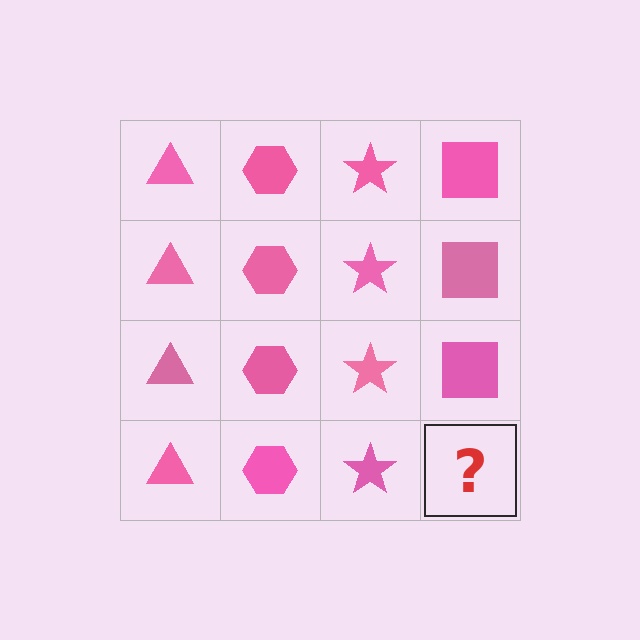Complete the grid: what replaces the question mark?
The question mark should be replaced with a pink square.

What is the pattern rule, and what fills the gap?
The rule is that each column has a consistent shape. The gap should be filled with a pink square.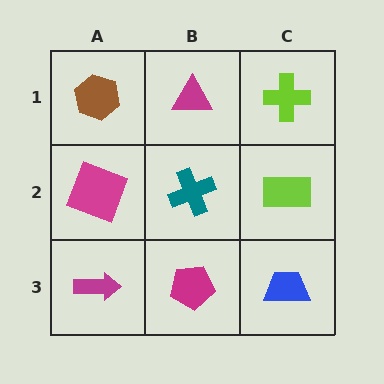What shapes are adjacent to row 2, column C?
A lime cross (row 1, column C), a blue trapezoid (row 3, column C), a teal cross (row 2, column B).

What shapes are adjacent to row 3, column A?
A magenta square (row 2, column A), a magenta pentagon (row 3, column B).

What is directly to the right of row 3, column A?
A magenta pentagon.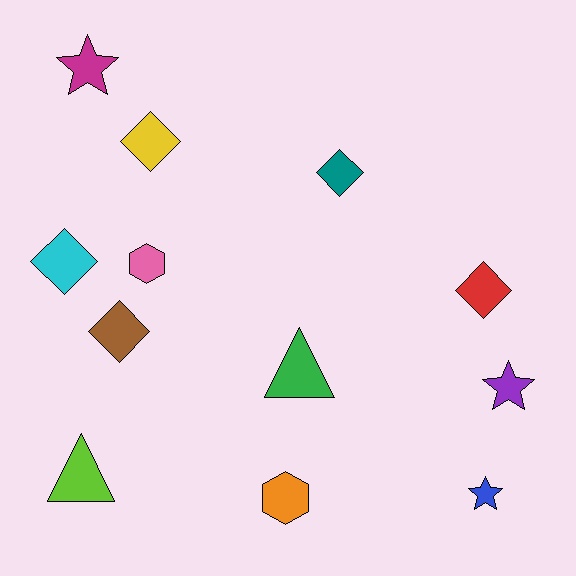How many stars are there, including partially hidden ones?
There are 3 stars.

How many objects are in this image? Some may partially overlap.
There are 12 objects.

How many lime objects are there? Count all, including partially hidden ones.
There is 1 lime object.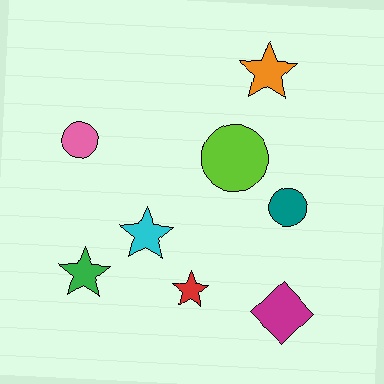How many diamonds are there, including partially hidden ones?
There is 1 diamond.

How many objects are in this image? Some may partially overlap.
There are 8 objects.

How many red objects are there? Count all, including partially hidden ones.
There is 1 red object.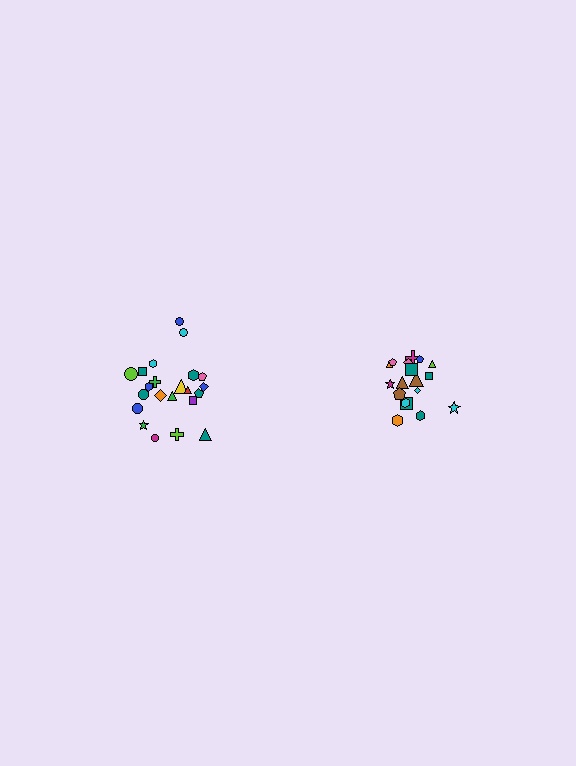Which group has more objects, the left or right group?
The left group.